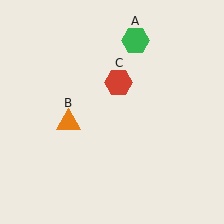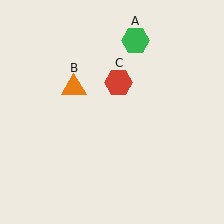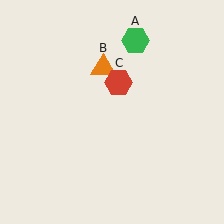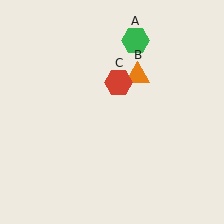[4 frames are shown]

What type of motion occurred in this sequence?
The orange triangle (object B) rotated clockwise around the center of the scene.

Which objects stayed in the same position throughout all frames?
Green hexagon (object A) and red hexagon (object C) remained stationary.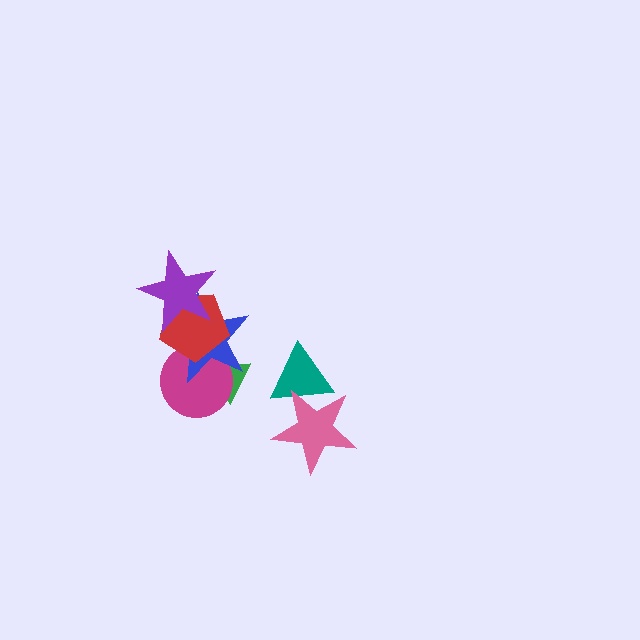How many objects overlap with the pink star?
1 object overlaps with the pink star.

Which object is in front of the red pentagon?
The purple star is in front of the red pentagon.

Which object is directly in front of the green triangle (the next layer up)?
The magenta circle is directly in front of the green triangle.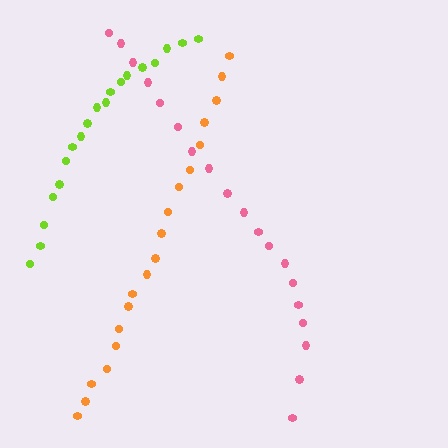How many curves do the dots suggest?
There are 3 distinct paths.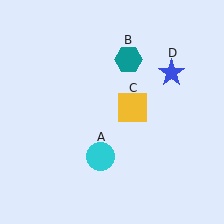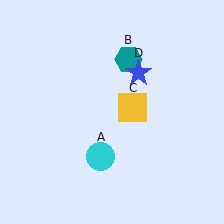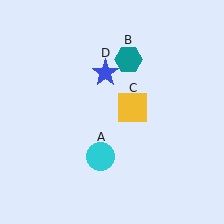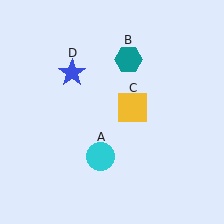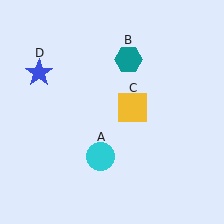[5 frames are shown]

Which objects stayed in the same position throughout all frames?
Cyan circle (object A) and teal hexagon (object B) and yellow square (object C) remained stationary.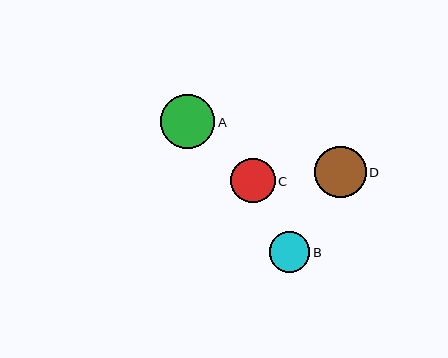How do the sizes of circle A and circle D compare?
Circle A and circle D are approximately the same size.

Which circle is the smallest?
Circle B is the smallest with a size of approximately 40 pixels.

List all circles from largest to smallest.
From largest to smallest: A, D, C, B.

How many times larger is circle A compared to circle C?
Circle A is approximately 1.2 times the size of circle C.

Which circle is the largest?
Circle A is the largest with a size of approximately 54 pixels.